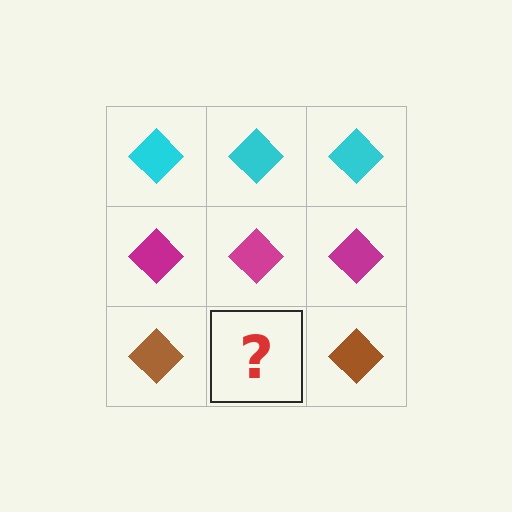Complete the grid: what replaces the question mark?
The question mark should be replaced with a brown diamond.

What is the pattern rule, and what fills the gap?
The rule is that each row has a consistent color. The gap should be filled with a brown diamond.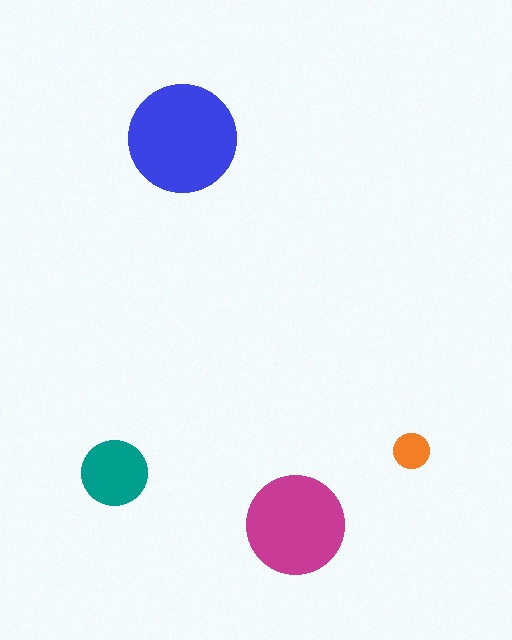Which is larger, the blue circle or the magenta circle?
The blue one.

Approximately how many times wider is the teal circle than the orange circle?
About 2 times wider.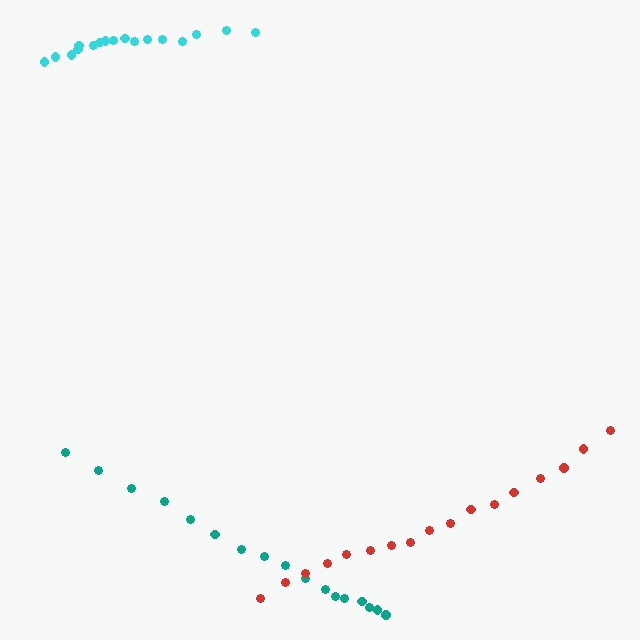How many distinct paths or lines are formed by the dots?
There are 3 distinct paths.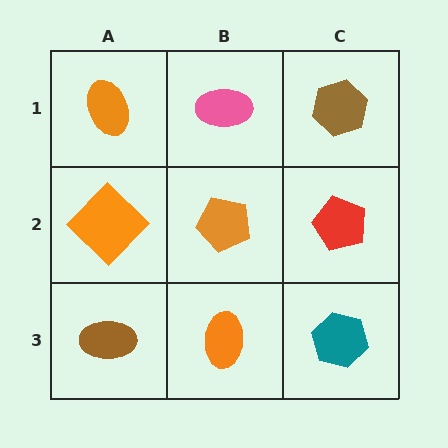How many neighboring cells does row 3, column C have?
2.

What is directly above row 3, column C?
A red pentagon.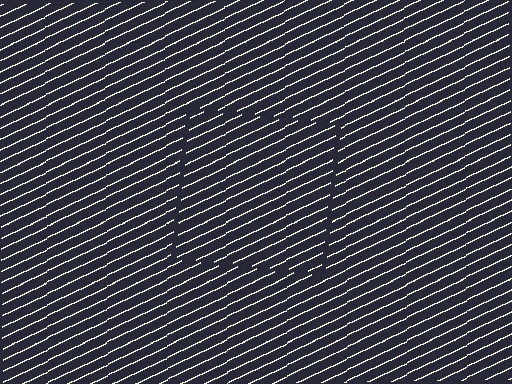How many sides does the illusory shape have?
4 sides — the line-ends trace a square.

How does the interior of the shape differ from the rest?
The interior of the shape contains the same grating, shifted by half a period — the contour is defined by the phase discontinuity where line-ends from the inner and outer gratings abut.